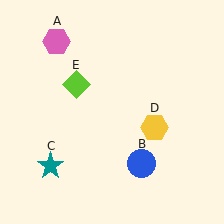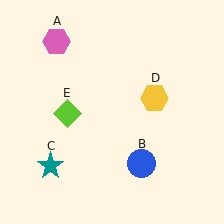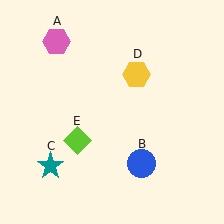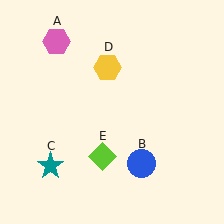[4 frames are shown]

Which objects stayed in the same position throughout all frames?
Pink hexagon (object A) and blue circle (object B) and teal star (object C) remained stationary.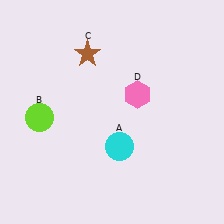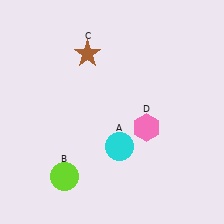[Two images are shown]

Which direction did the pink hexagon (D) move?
The pink hexagon (D) moved down.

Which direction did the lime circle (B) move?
The lime circle (B) moved down.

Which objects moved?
The objects that moved are: the lime circle (B), the pink hexagon (D).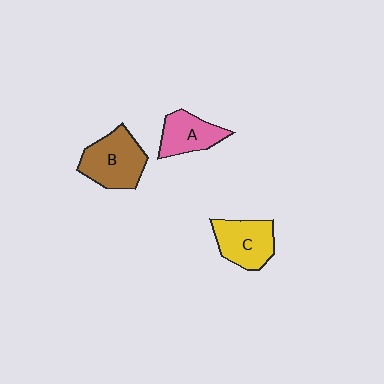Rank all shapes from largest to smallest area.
From largest to smallest: B (brown), C (yellow), A (pink).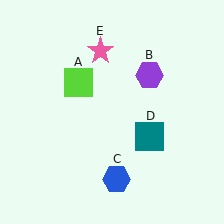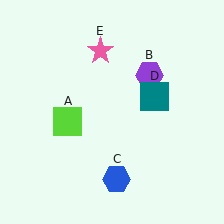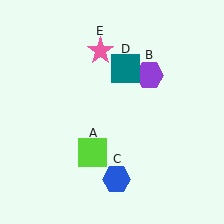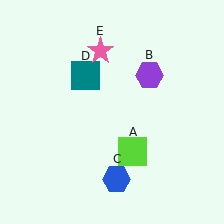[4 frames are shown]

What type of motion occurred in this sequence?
The lime square (object A), teal square (object D) rotated counterclockwise around the center of the scene.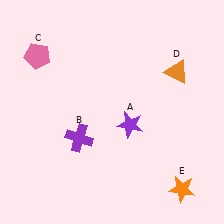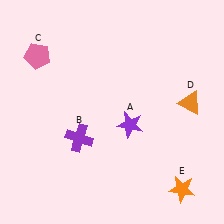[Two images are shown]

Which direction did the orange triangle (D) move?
The orange triangle (D) moved down.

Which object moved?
The orange triangle (D) moved down.